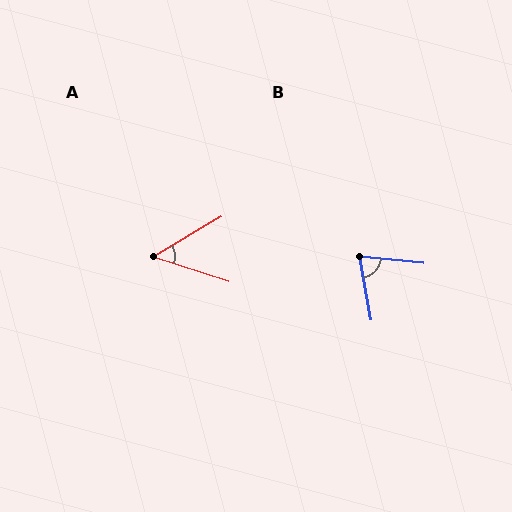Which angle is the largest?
B, at approximately 74 degrees.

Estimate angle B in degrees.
Approximately 74 degrees.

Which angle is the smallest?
A, at approximately 49 degrees.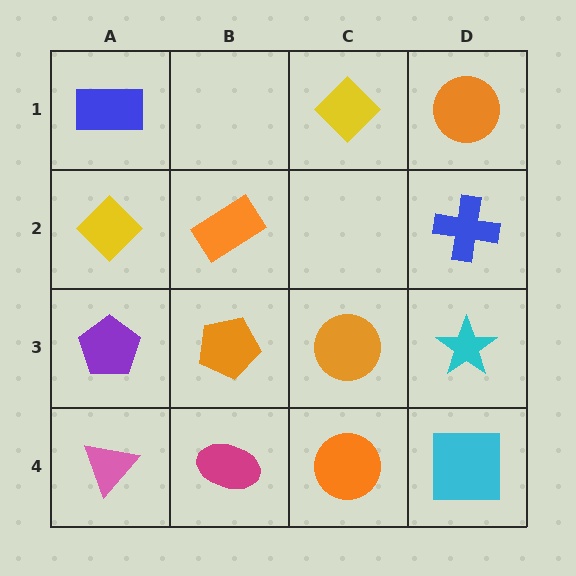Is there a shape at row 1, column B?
No, that cell is empty.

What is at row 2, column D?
A blue cross.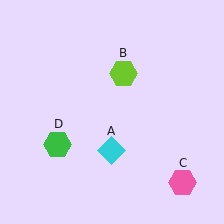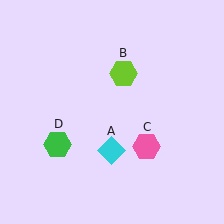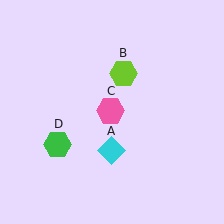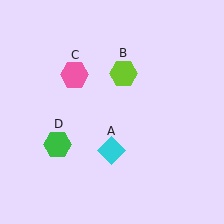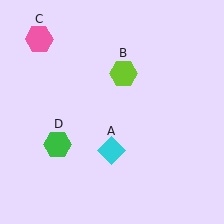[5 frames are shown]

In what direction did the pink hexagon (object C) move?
The pink hexagon (object C) moved up and to the left.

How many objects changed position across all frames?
1 object changed position: pink hexagon (object C).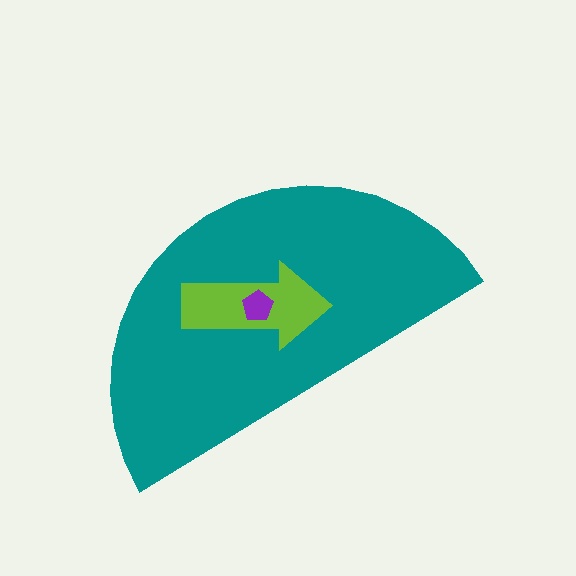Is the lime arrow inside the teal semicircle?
Yes.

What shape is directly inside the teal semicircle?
The lime arrow.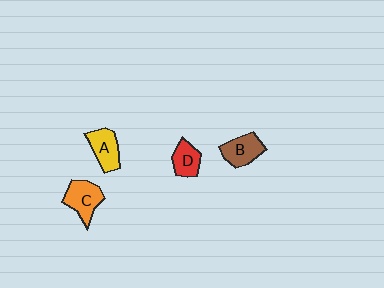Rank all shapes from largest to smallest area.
From largest to smallest: C (orange), B (brown), A (yellow), D (red).